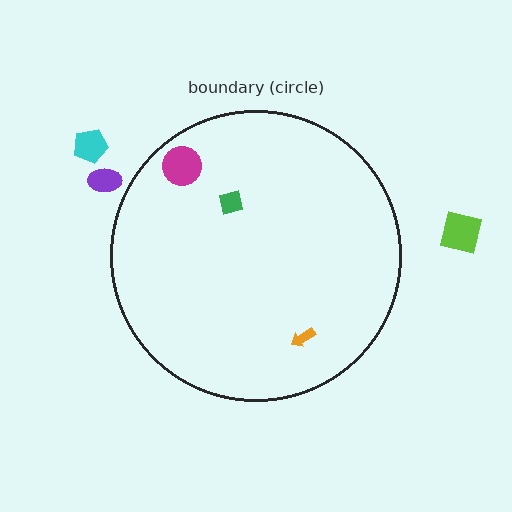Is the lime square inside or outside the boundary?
Outside.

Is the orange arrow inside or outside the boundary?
Inside.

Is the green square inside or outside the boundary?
Inside.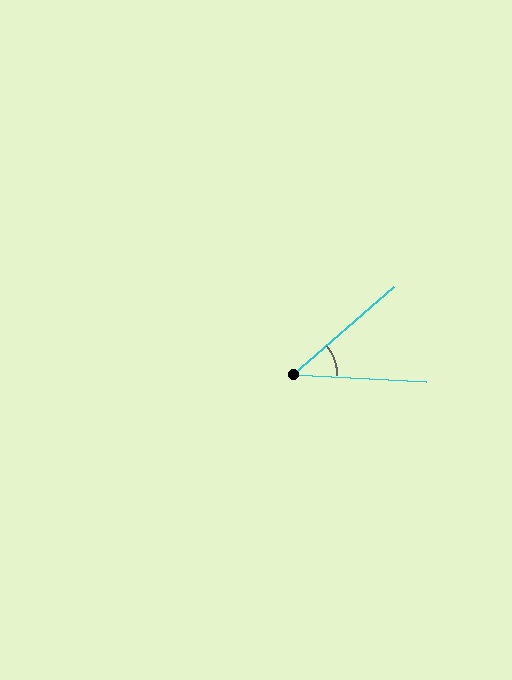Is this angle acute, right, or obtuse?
It is acute.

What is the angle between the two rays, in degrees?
Approximately 44 degrees.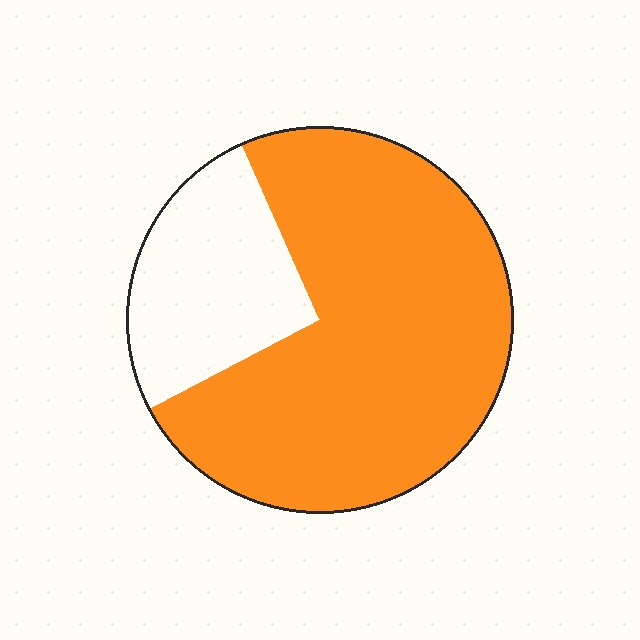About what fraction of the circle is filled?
About three quarters (3/4).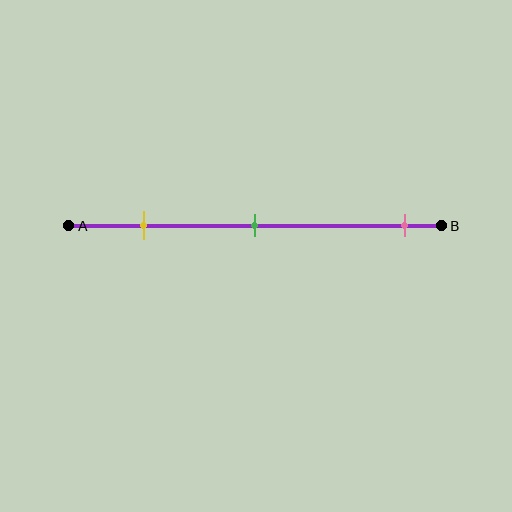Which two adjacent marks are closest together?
The yellow and green marks are the closest adjacent pair.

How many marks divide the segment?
There are 3 marks dividing the segment.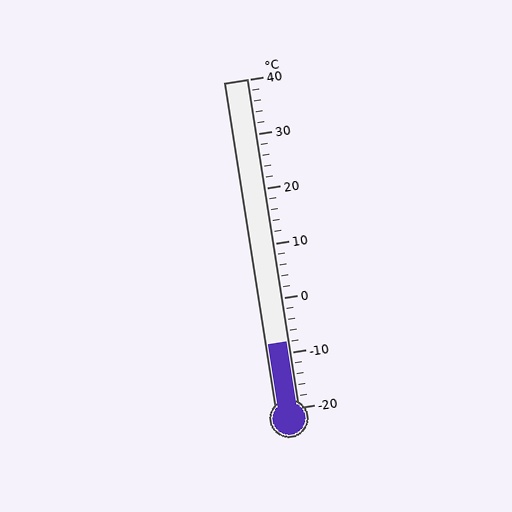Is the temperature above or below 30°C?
The temperature is below 30°C.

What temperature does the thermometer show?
The thermometer shows approximately -8°C.